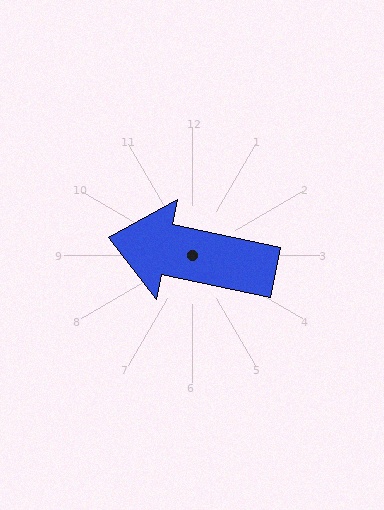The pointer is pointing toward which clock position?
Roughly 9 o'clock.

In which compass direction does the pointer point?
West.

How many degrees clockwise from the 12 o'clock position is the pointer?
Approximately 282 degrees.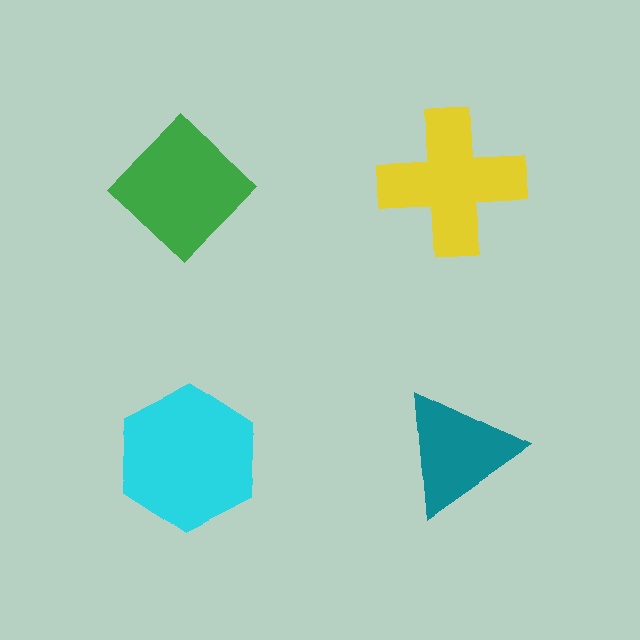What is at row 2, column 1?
A cyan hexagon.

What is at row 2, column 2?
A teal triangle.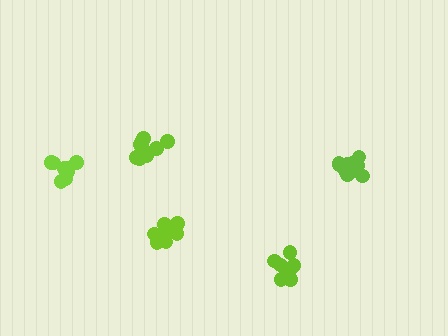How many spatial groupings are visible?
There are 5 spatial groupings.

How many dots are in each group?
Group 1: 11 dots, Group 2: 9 dots, Group 3: 13 dots, Group 4: 10 dots, Group 5: 10 dots (53 total).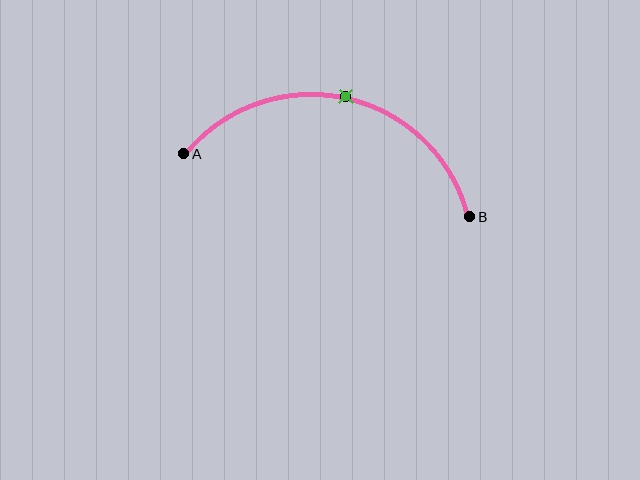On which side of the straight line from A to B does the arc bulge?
The arc bulges above the straight line connecting A and B.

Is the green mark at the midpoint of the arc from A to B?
Yes. The green mark lies on the arc at equal arc-length from both A and B — it is the arc midpoint.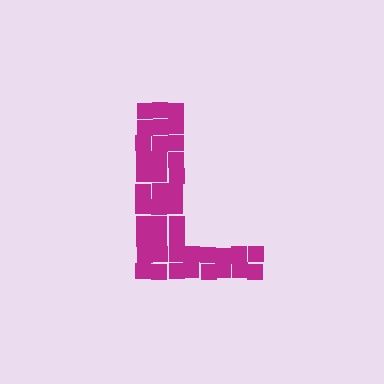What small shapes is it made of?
It is made of small squares.